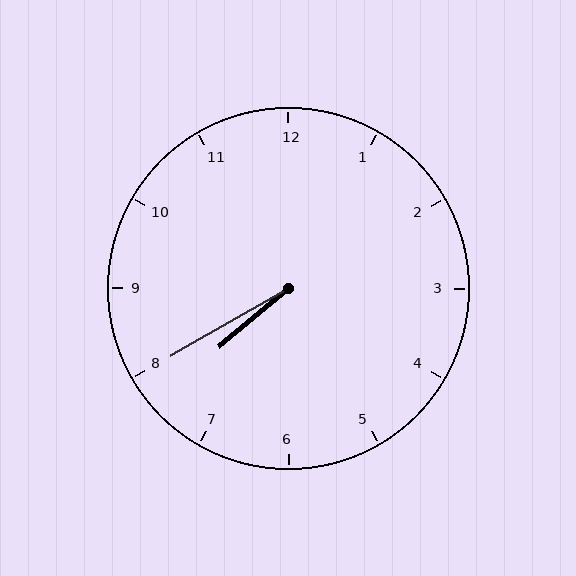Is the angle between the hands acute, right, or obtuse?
It is acute.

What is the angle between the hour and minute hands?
Approximately 10 degrees.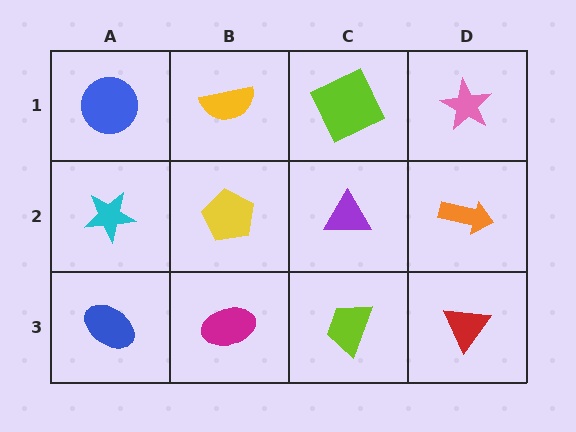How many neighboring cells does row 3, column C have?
3.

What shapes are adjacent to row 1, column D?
An orange arrow (row 2, column D), a lime square (row 1, column C).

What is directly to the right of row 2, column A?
A yellow pentagon.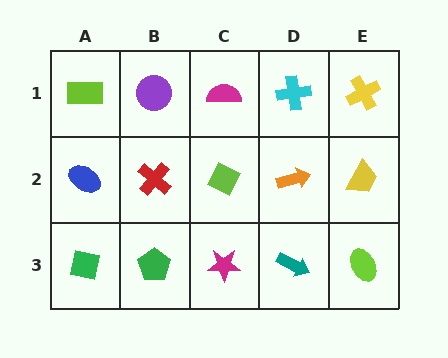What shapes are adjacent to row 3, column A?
A blue ellipse (row 2, column A), a green pentagon (row 3, column B).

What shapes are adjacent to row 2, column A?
A lime rectangle (row 1, column A), a green square (row 3, column A), a red cross (row 2, column B).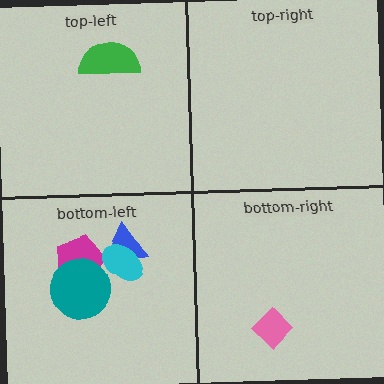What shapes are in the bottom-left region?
The blue triangle, the magenta pentagon, the cyan ellipse, the teal circle.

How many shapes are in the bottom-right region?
1.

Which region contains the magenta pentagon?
The bottom-left region.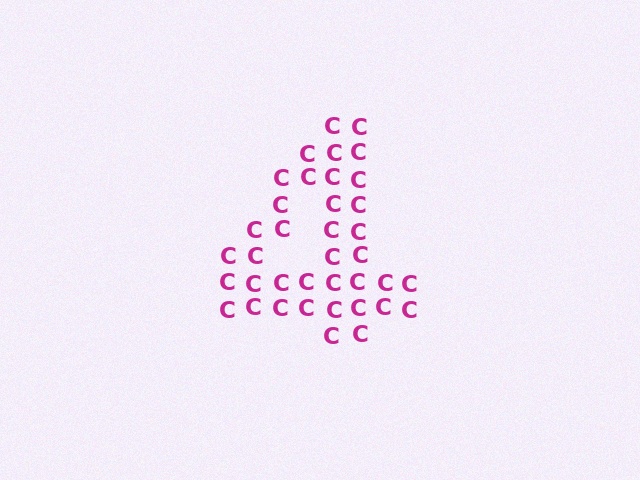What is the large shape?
The large shape is the digit 4.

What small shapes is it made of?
It is made of small letter C's.